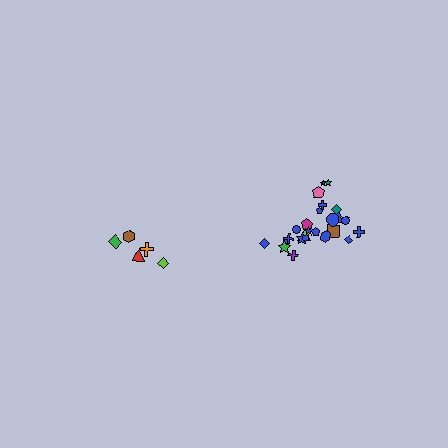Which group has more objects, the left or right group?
The right group.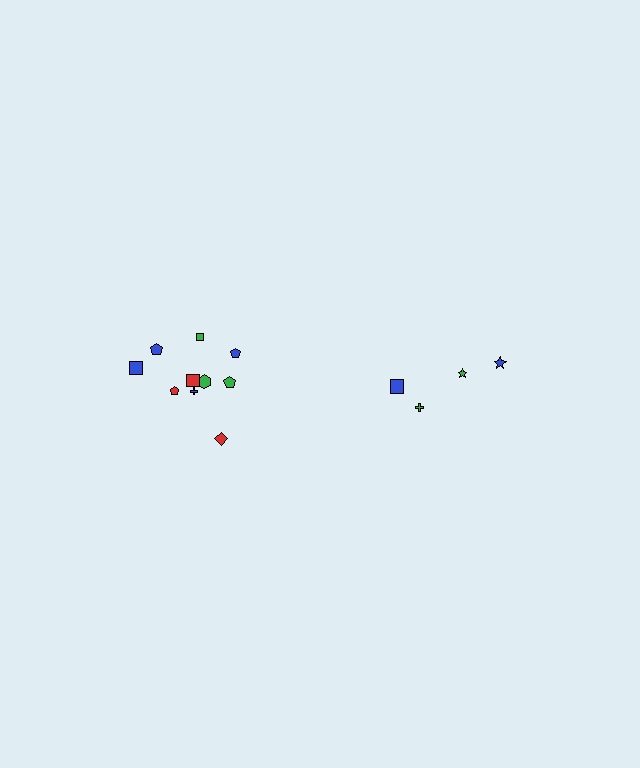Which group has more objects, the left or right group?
The left group.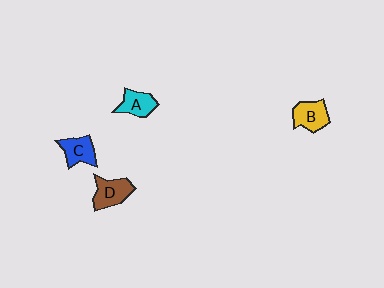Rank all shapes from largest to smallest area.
From largest to smallest: D (brown), B (yellow), C (blue), A (cyan).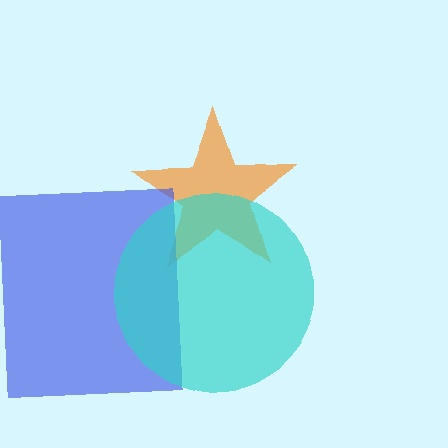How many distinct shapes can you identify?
There are 3 distinct shapes: an orange star, a blue square, a cyan circle.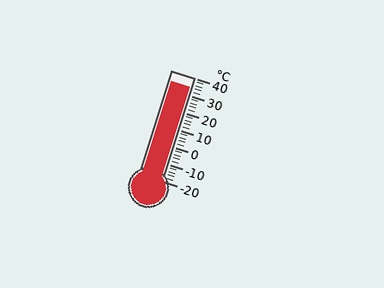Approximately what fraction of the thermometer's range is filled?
The thermometer is filled to approximately 90% of its range.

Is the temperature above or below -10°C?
The temperature is above -10°C.